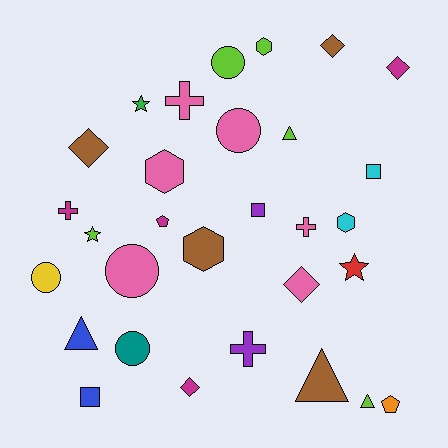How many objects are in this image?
There are 30 objects.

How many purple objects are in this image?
There are 2 purple objects.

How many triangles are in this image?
There are 4 triangles.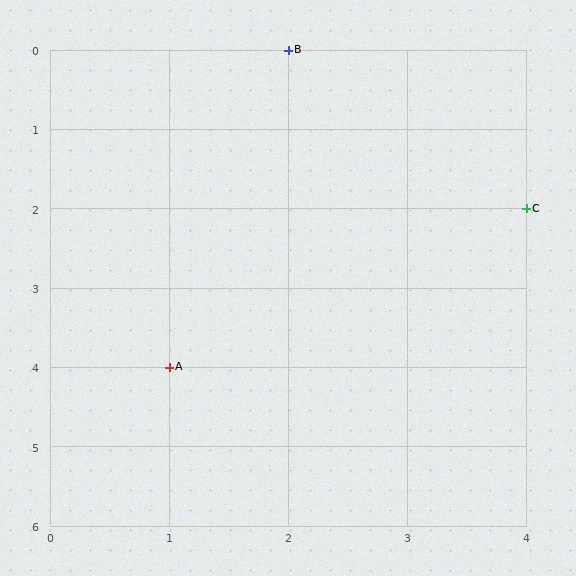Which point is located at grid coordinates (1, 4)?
Point A is at (1, 4).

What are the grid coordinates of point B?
Point B is at grid coordinates (2, 0).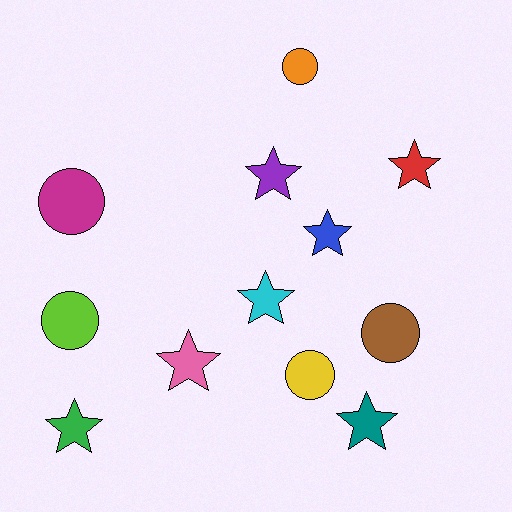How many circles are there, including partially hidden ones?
There are 5 circles.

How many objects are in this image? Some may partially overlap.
There are 12 objects.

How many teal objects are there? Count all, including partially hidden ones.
There is 1 teal object.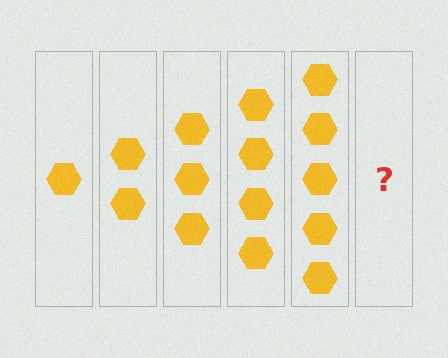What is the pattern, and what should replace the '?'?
The pattern is that each step adds one more hexagon. The '?' should be 6 hexagons.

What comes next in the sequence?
The next element should be 6 hexagons.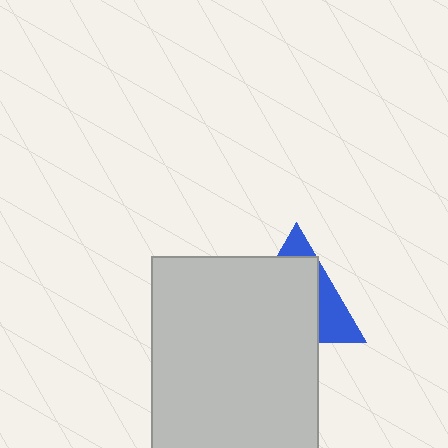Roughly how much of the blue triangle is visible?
A small part of it is visible (roughly 31%).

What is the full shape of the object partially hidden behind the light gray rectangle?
The partially hidden object is a blue triangle.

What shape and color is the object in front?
The object in front is a light gray rectangle.